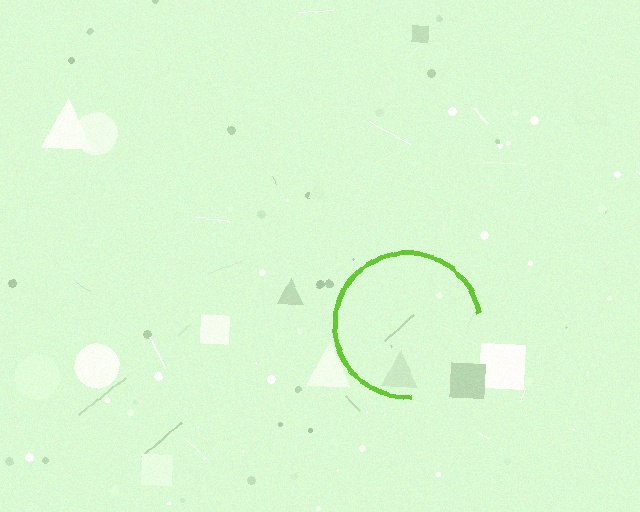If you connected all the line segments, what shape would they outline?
They would outline a circle.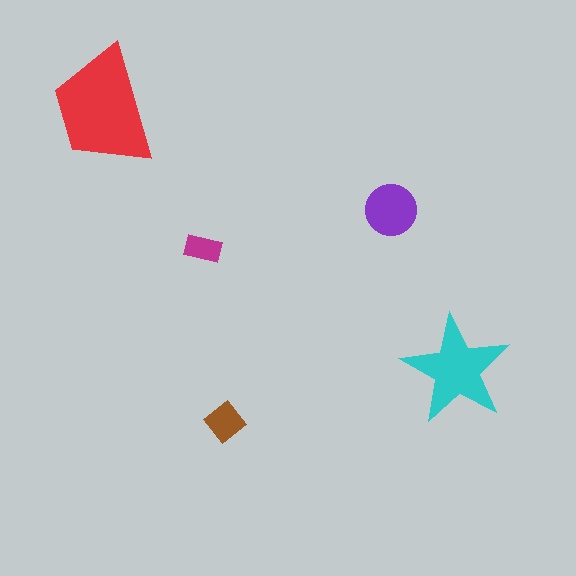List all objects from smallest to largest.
The magenta rectangle, the brown diamond, the purple circle, the cyan star, the red trapezoid.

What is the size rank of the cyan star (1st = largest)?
2nd.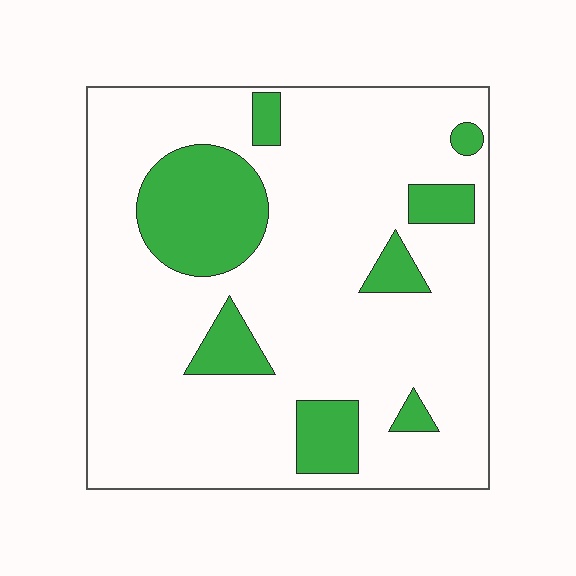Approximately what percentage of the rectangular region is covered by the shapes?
Approximately 20%.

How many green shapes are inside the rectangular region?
8.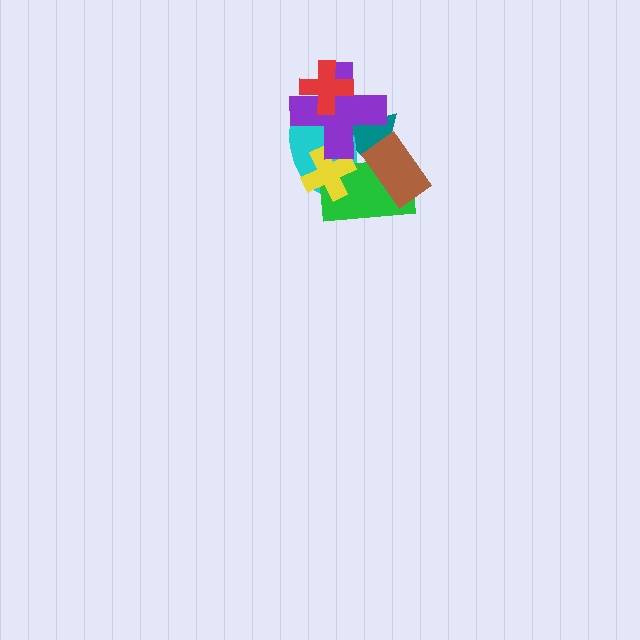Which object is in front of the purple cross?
The red cross is in front of the purple cross.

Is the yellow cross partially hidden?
Yes, it is partially covered by another shape.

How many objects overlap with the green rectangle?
5 objects overlap with the green rectangle.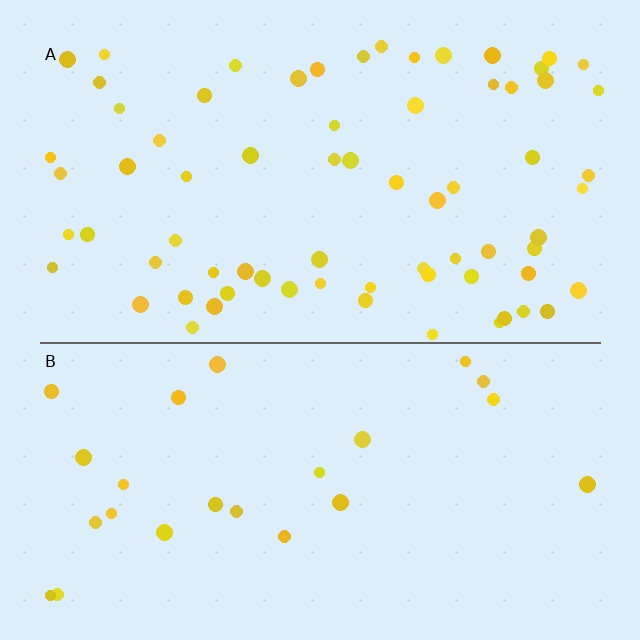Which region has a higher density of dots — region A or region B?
A (the top).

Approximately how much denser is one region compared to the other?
Approximately 2.9× — region A over region B.